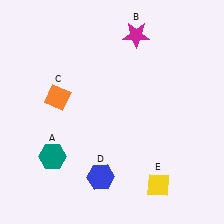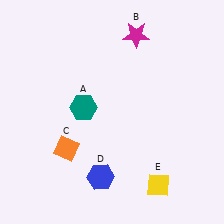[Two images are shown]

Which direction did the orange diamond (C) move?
The orange diamond (C) moved down.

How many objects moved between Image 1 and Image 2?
2 objects moved between the two images.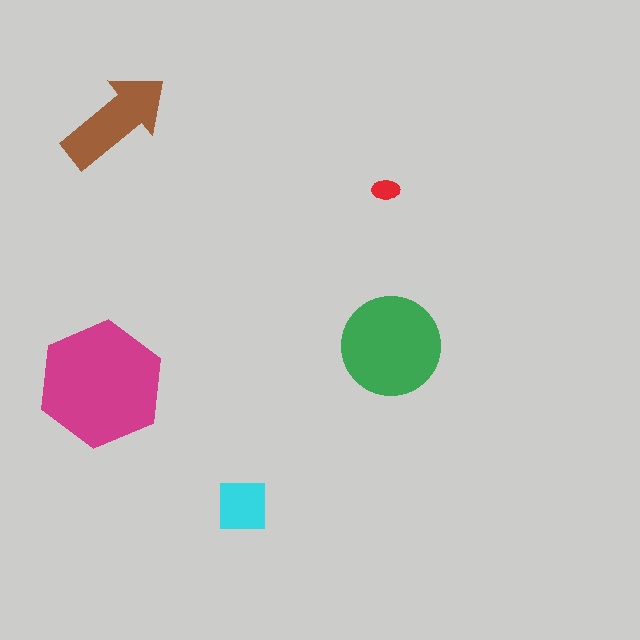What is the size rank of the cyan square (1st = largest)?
4th.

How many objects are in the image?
There are 5 objects in the image.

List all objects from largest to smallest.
The magenta hexagon, the green circle, the brown arrow, the cyan square, the red ellipse.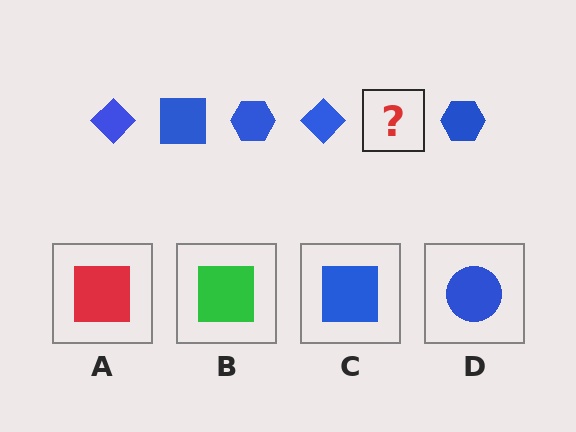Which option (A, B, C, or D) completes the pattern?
C.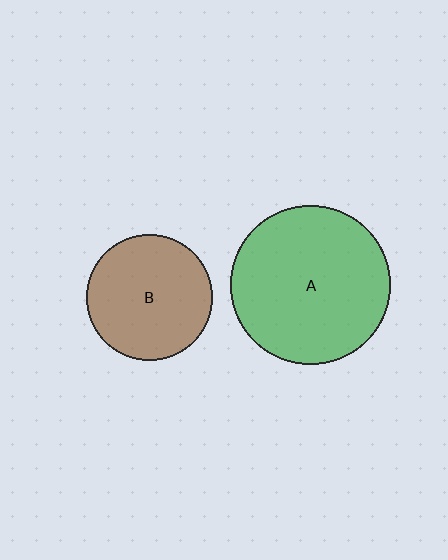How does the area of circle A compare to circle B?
Approximately 1.6 times.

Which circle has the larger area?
Circle A (green).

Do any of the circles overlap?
No, none of the circles overlap.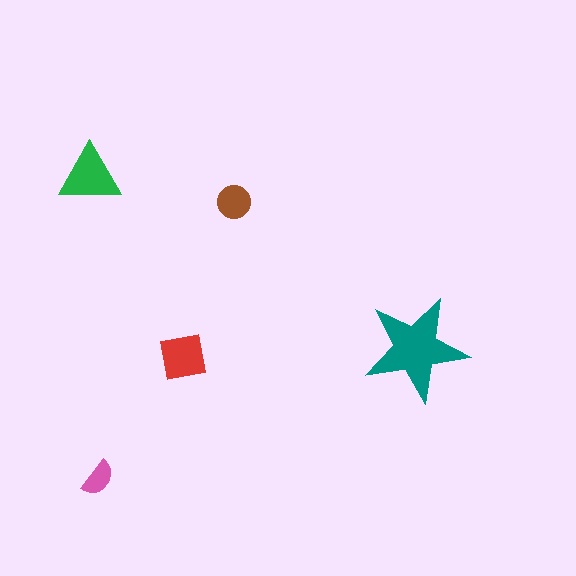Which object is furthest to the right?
The teal star is rightmost.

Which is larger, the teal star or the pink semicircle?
The teal star.